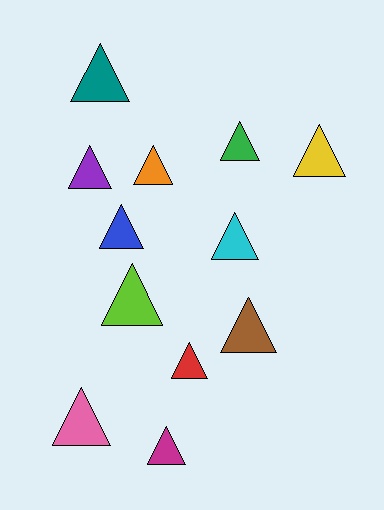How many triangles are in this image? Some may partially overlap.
There are 12 triangles.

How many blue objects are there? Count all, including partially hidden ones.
There is 1 blue object.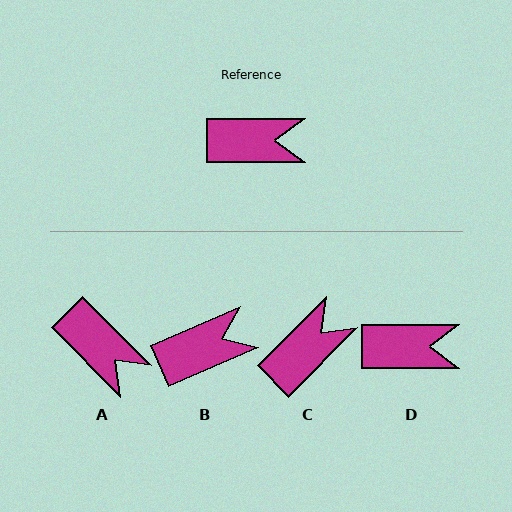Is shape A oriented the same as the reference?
No, it is off by about 45 degrees.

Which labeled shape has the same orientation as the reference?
D.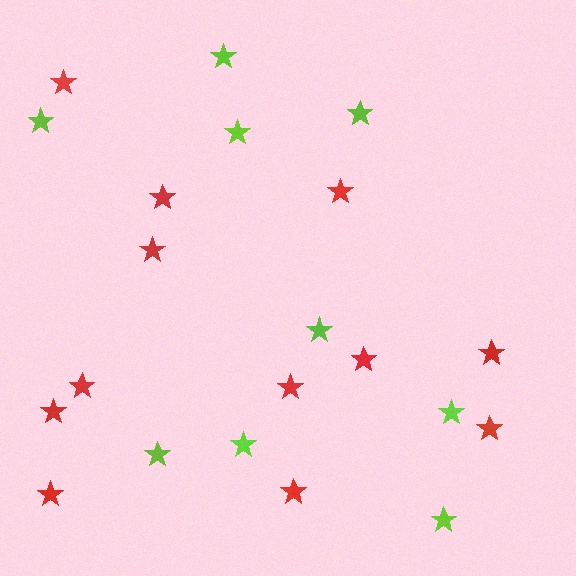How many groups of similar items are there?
There are 2 groups: one group of red stars (12) and one group of lime stars (9).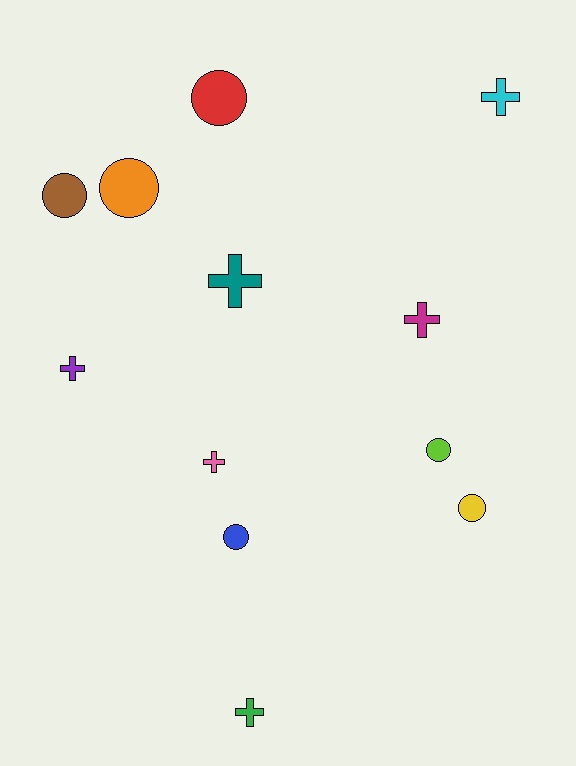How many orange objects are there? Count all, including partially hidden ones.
There is 1 orange object.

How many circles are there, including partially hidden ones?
There are 6 circles.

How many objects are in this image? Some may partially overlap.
There are 12 objects.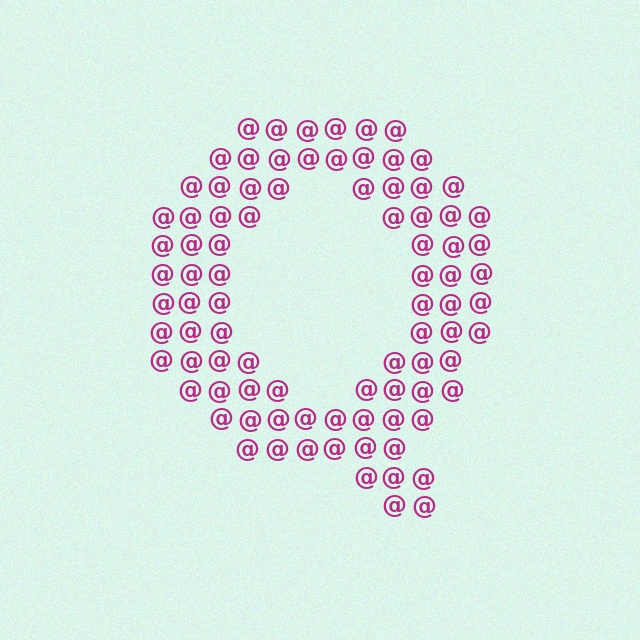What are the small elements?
The small elements are at signs.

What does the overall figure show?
The overall figure shows the letter Q.